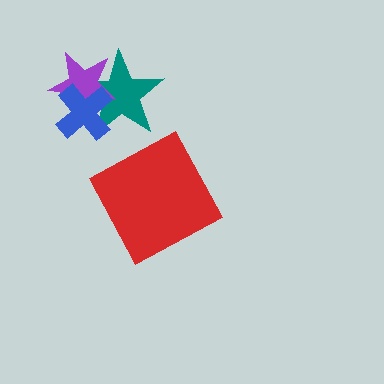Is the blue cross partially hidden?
No, no other shape covers it.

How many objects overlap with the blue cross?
2 objects overlap with the blue cross.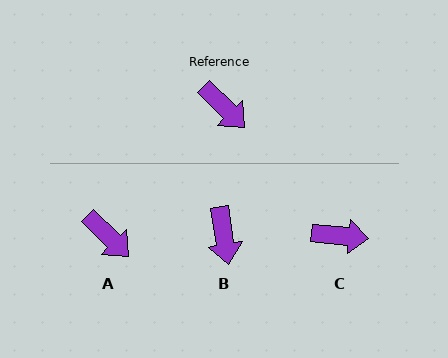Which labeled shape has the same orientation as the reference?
A.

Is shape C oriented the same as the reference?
No, it is off by about 40 degrees.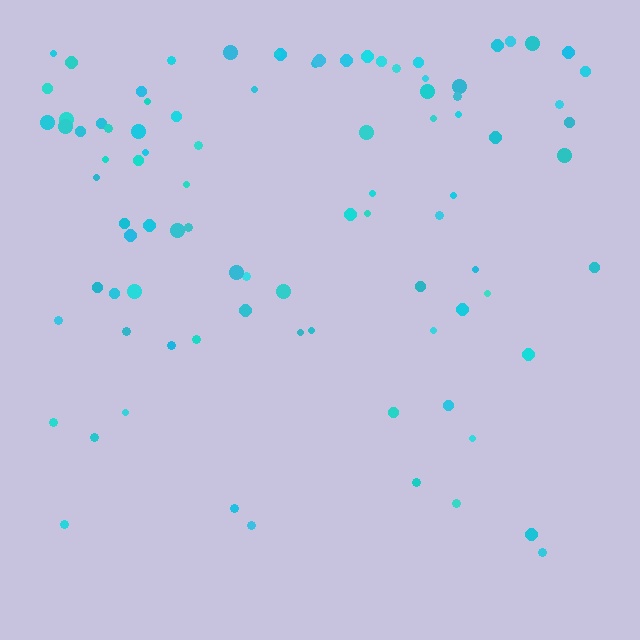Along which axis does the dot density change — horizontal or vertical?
Vertical.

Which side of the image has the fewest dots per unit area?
The bottom.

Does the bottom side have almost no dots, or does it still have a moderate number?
Still a moderate number, just noticeably fewer than the top.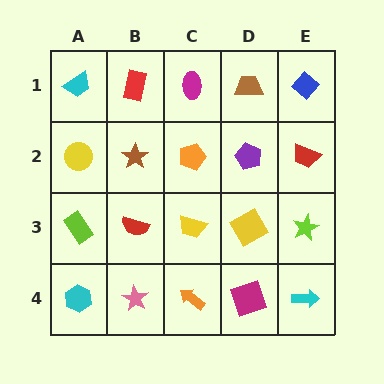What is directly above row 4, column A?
A lime rectangle.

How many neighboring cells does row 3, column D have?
4.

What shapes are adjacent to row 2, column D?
A brown trapezoid (row 1, column D), a yellow square (row 3, column D), an orange pentagon (row 2, column C), a red trapezoid (row 2, column E).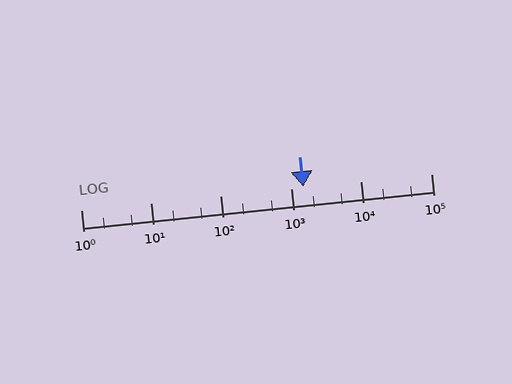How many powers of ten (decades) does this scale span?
The scale spans 5 decades, from 1 to 100000.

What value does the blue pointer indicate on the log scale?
The pointer indicates approximately 1500.